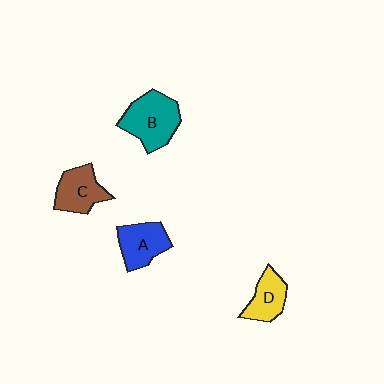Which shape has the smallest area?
Shape D (yellow).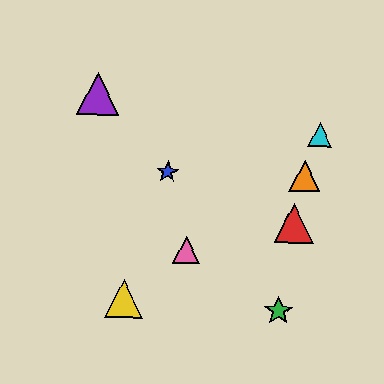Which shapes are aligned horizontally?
The blue star, the orange triangle are aligned horizontally.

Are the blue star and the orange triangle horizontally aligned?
Yes, both are at y≈172.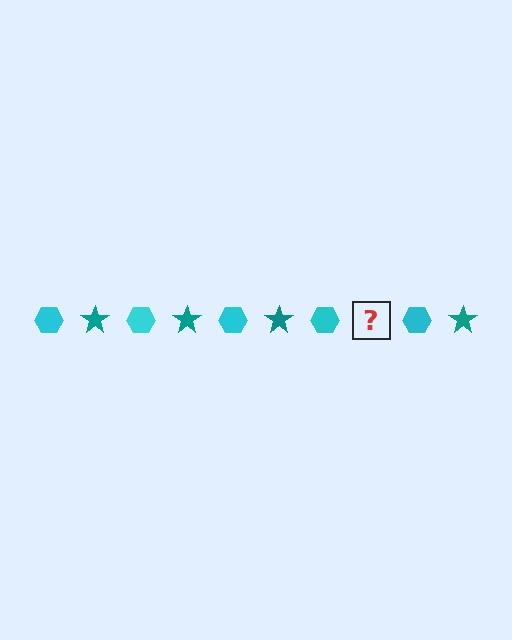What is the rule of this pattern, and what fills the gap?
The rule is that the pattern alternates between cyan hexagon and teal star. The gap should be filled with a teal star.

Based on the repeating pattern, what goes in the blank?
The blank should be a teal star.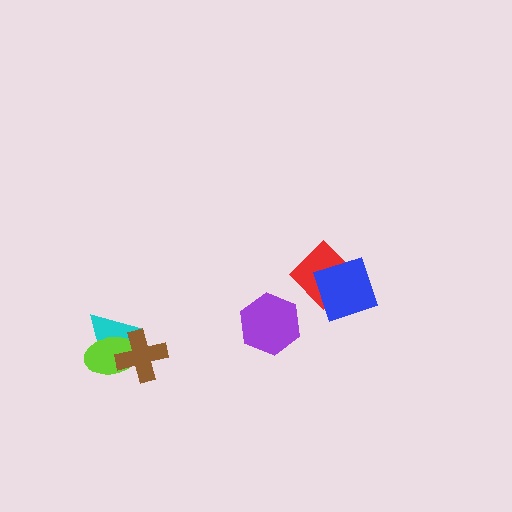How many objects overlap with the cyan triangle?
2 objects overlap with the cyan triangle.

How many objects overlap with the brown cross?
2 objects overlap with the brown cross.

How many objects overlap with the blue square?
1 object overlaps with the blue square.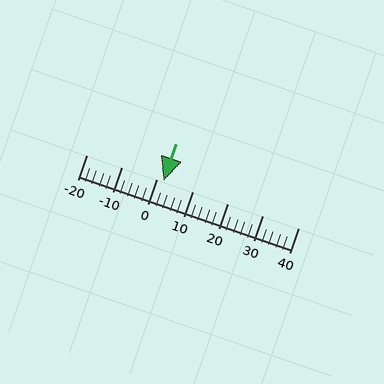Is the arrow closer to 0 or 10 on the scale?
The arrow is closer to 0.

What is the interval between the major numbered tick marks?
The major tick marks are spaced 10 units apart.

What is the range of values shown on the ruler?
The ruler shows values from -20 to 40.